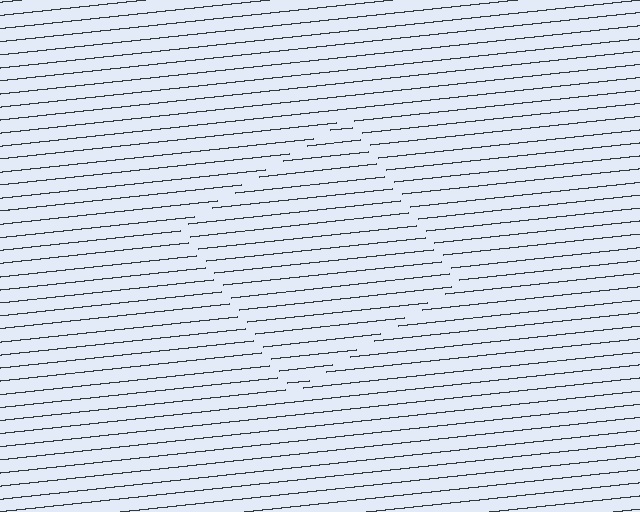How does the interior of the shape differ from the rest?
The interior of the shape contains the same grating, shifted by half a period — the contour is defined by the phase discontinuity where line-ends from the inner and outer gratings abut.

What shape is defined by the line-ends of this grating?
An illusory square. The interior of the shape contains the same grating, shifted by half a period — the contour is defined by the phase discontinuity where line-ends from the inner and outer gratings abut.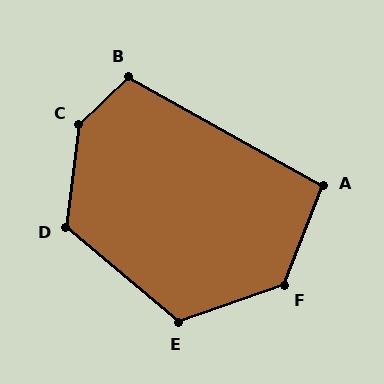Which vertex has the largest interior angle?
C, at approximately 142 degrees.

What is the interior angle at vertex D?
Approximately 123 degrees (obtuse).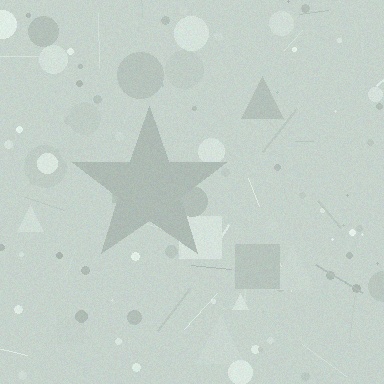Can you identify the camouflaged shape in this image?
The camouflaged shape is a star.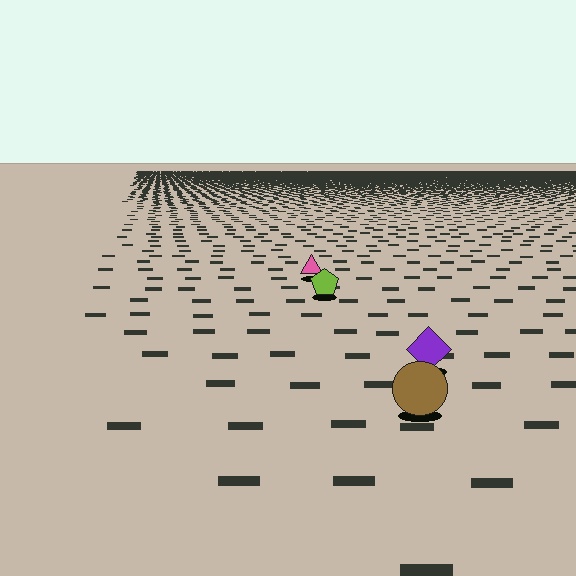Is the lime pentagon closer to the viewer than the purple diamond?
No. The purple diamond is closer — you can tell from the texture gradient: the ground texture is coarser near it.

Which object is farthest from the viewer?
The pink triangle is farthest from the viewer. It appears smaller and the ground texture around it is denser.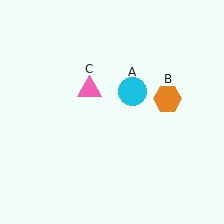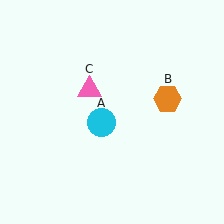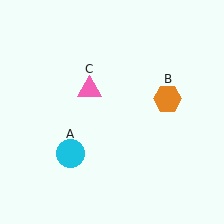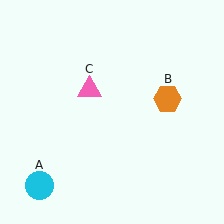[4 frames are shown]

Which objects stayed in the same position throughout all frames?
Orange hexagon (object B) and pink triangle (object C) remained stationary.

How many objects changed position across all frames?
1 object changed position: cyan circle (object A).